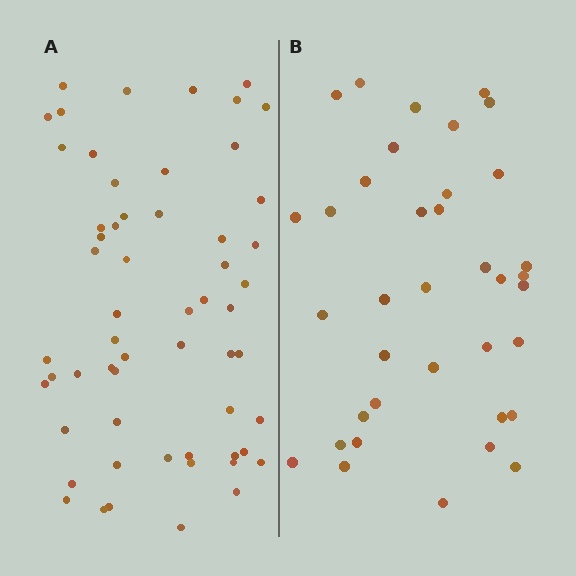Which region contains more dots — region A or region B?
Region A (the left region) has more dots.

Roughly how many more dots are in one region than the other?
Region A has approximately 20 more dots than region B.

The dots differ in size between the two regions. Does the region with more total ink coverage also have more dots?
No. Region B has more total ink coverage because its dots are larger, but region A actually contains more individual dots. Total area can be misleading — the number of items is what matters here.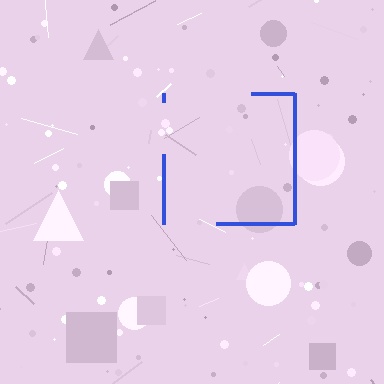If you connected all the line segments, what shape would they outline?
They would outline a square.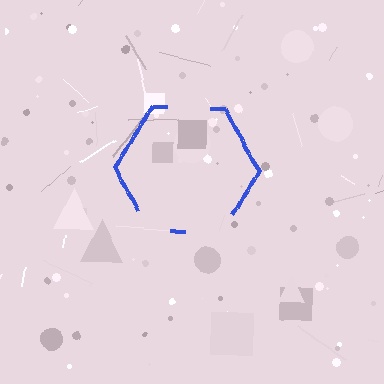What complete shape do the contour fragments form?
The contour fragments form a hexagon.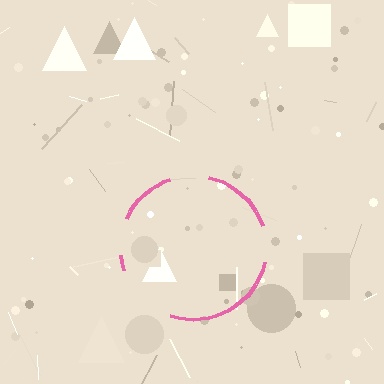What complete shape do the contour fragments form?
The contour fragments form a circle.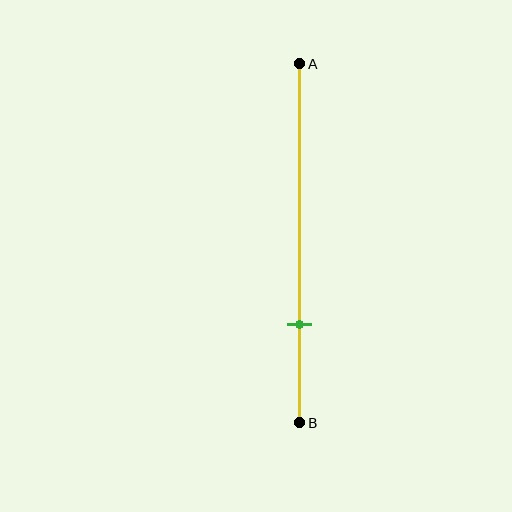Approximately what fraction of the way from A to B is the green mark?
The green mark is approximately 75% of the way from A to B.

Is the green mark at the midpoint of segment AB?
No, the mark is at about 75% from A, not at the 50% midpoint.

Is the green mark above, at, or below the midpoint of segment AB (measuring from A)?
The green mark is below the midpoint of segment AB.